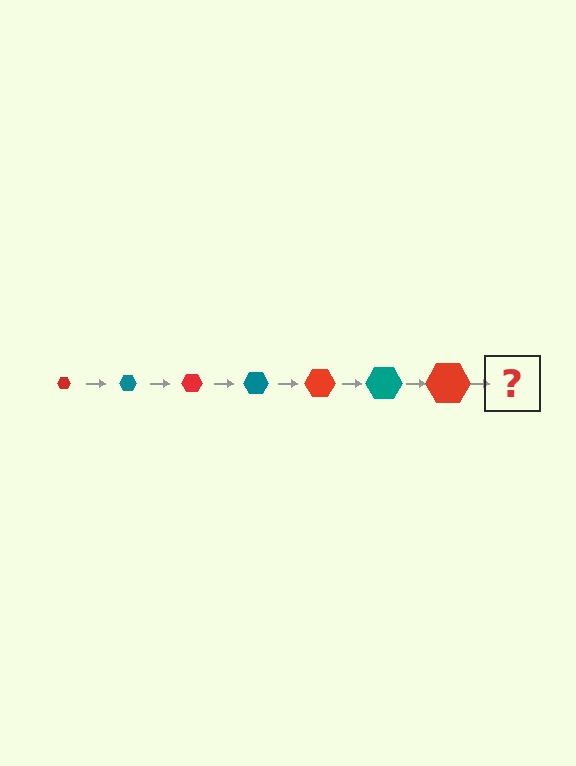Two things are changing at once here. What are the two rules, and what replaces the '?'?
The two rules are that the hexagon grows larger each step and the color cycles through red and teal. The '?' should be a teal hexagon, larger than the previous one.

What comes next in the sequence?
The next element should be a teal hexagon, larger than the previous one.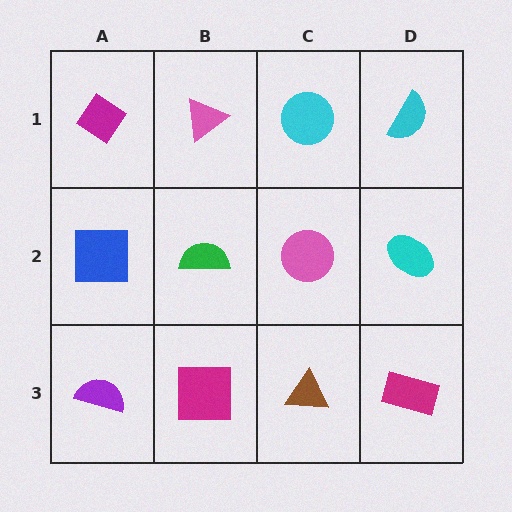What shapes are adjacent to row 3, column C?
A pink circle (row 2, column C), a magenta square (row 3, column B), a magenta rectangle (row 3, column D).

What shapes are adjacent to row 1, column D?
A cyan ellipse (row 2, column D), a cyan circle (row 1, column C).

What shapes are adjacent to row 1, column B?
A green semicircle (row 2, column B), a magenta diamond (row 1, column A), a cyan circle (row 1, column C).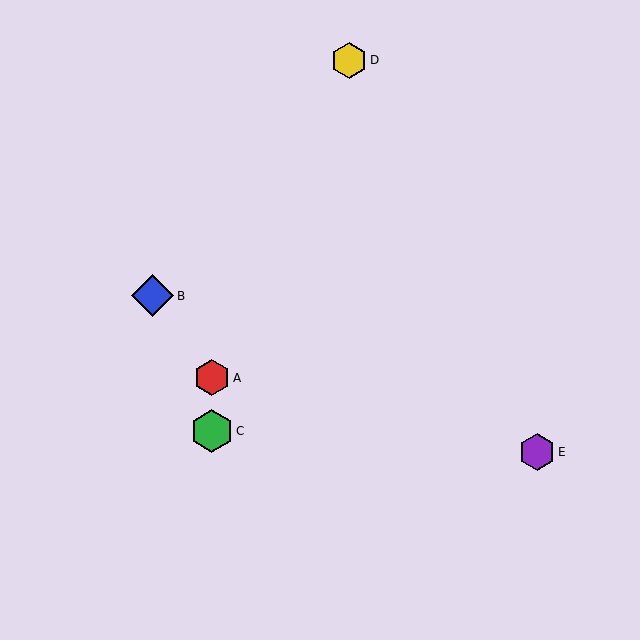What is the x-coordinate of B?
Object B is at x≈153.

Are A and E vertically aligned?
No, A is at x≈212 and E is at x≈537.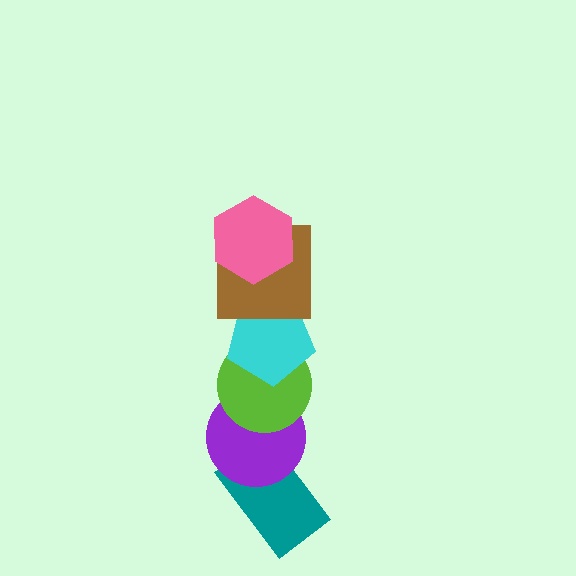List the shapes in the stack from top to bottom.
From top to bottom: the pink hexagon, the brown square, the cyan pentagon, the lime circle, the purple circle, the teal rectangle.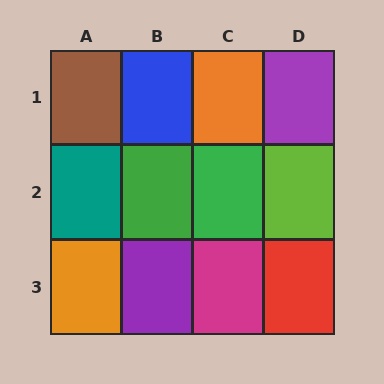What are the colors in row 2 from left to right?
Teal, green, green, lime.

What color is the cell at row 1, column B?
Blue.